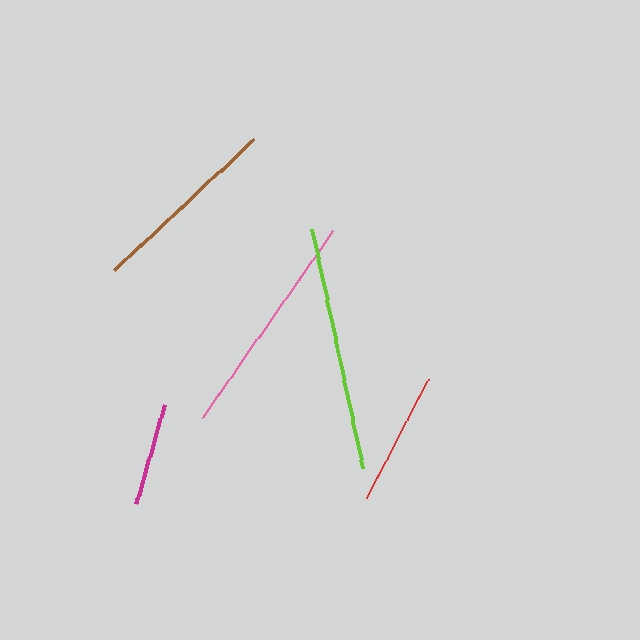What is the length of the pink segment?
The pink segment is approximately 228 pixels long.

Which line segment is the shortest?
The magenta line is the shortest at approximately 104 pixels.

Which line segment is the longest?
The lime line is the longest at approximately 245 pixels.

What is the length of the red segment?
The red segment is approximately 134 pixels long.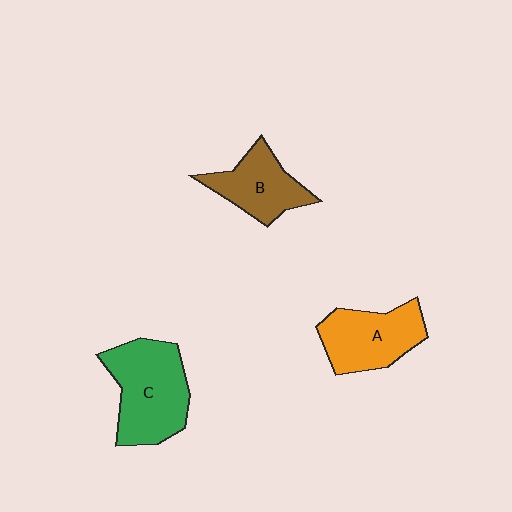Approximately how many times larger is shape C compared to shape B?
Approximately 1.5 times.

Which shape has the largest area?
Shape C (green).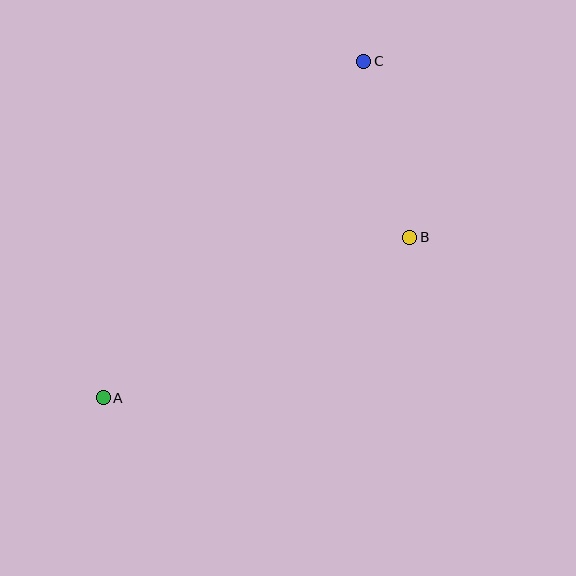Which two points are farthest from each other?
Points A and C are farthest from each other.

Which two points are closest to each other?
Points B and C are closest to each other.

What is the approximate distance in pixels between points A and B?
The distance between A and B is approximately 346 pixels.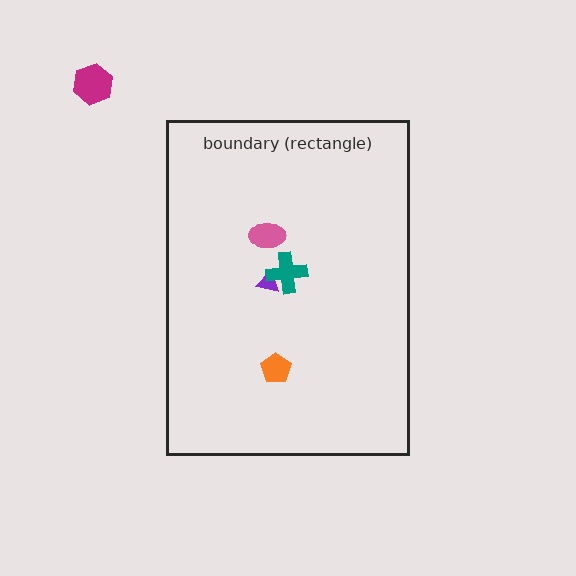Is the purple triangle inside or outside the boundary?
Inside.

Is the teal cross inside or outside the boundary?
Inside.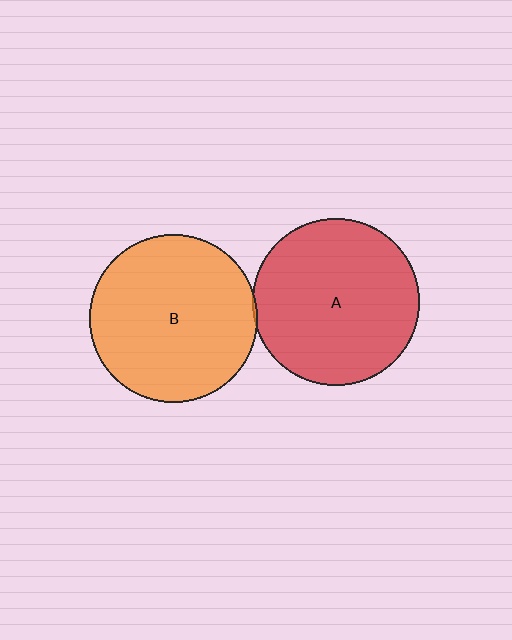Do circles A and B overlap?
Yes.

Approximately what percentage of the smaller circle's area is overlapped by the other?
Approximately 5%.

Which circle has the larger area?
Circle B (orange).